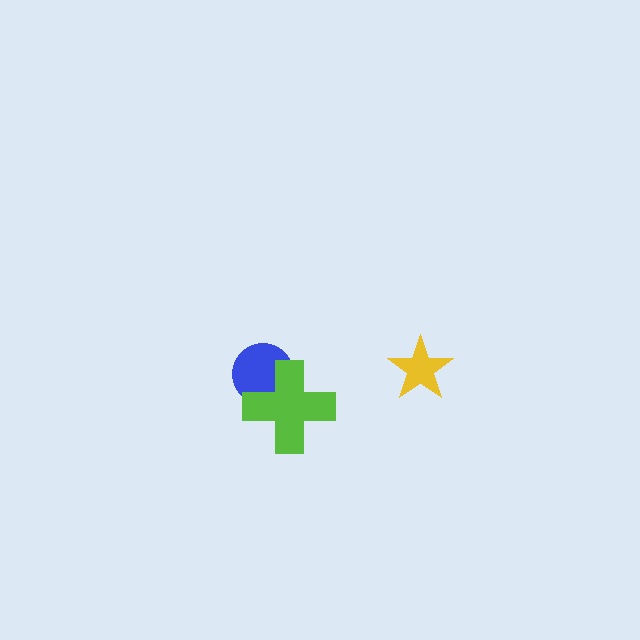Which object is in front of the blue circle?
The lime cross is in front of the blue circle.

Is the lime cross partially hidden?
No, no other shape covers it.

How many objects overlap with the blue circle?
1 object overlaps with the blue circle.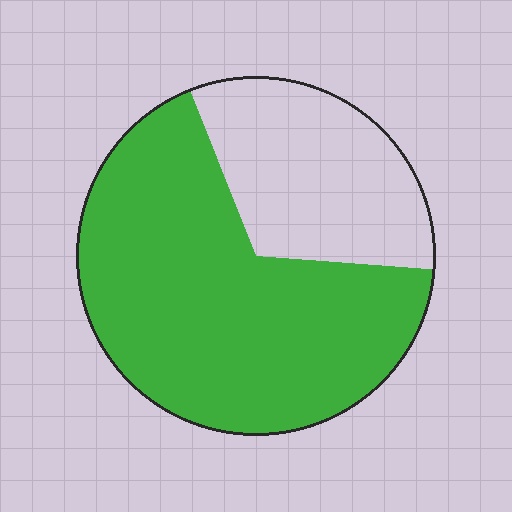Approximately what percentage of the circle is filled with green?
Approximately 70%.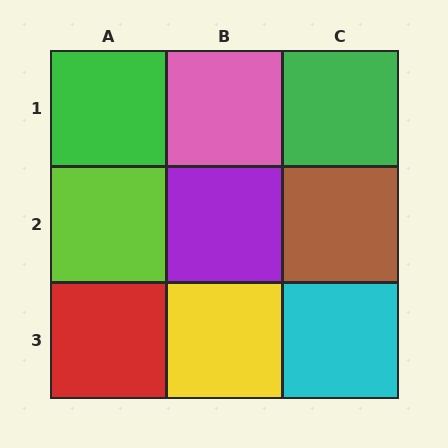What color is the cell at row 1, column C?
Green.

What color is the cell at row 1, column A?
Green.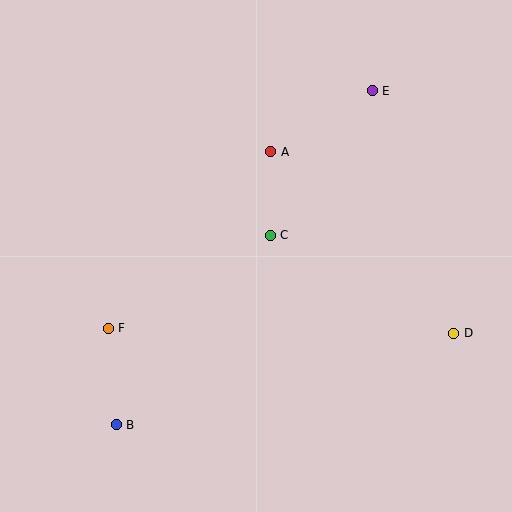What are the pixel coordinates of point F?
Point F is at (108, 328).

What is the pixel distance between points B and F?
The distance between B and F is 97 pixels.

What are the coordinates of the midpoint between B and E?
The midpoint between B and E is at (244, 258).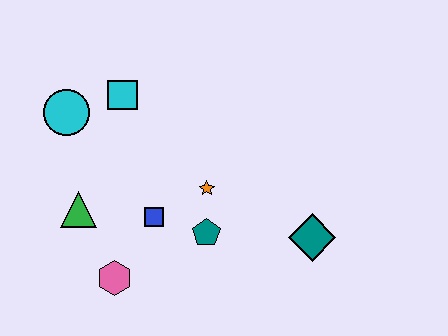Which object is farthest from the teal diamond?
The cyan circle is farthest from the teal diamond.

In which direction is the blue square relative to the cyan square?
The blue square is below the cyan square.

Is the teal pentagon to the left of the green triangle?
No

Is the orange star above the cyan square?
No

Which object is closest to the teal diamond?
The teal pentagon is closest to the teal diamond.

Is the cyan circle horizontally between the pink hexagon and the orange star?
No